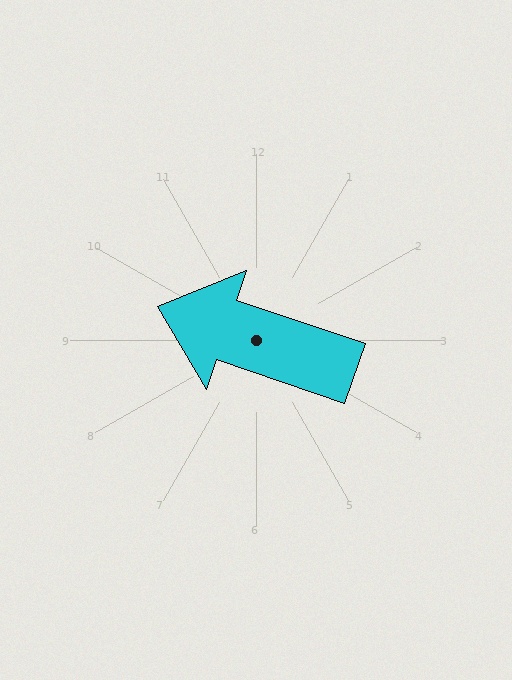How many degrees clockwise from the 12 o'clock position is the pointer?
Approximately 289 degrees.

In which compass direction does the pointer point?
West.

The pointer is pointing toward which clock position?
Roughly 10 o'clock.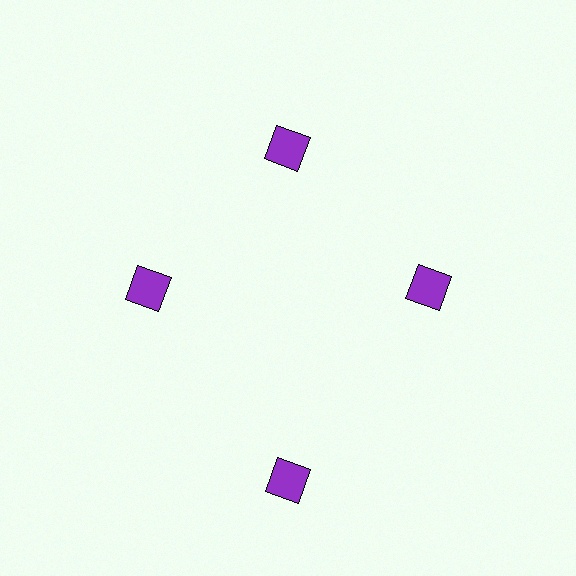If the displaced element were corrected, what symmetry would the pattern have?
It would have 4-fold rotational symmetry — the pattern would map onto itself every 90 degrees.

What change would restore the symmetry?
The symmetry would be restored by moving it inward, back onto the ring so that all 4 squares sit at equal angles and equal distance from the center.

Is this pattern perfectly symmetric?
No. The 4 purple squares are arranged in a ring, but one element near the 6 o'clock position is pushed outward from the center, breaking the 4-fold rotational symmetry.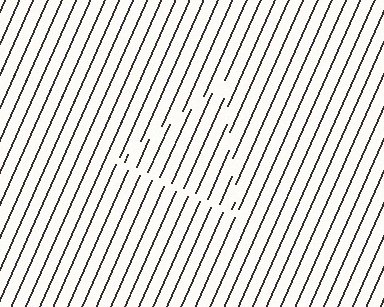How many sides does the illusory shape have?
3 sides — the line-ends trace a triangle.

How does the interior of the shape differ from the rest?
The interior of the shape contains the same grating, shifted by half a period — the contour is defined by the phase discontinuity where line-ends from the inner and outer gratings abut.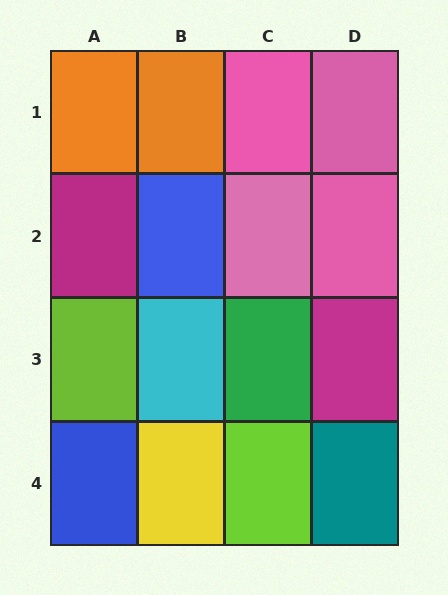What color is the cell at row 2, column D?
Pink.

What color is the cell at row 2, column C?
Pink.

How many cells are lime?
2 cells are lime.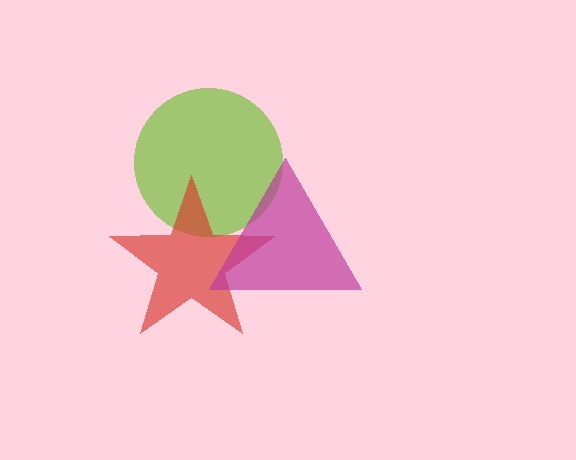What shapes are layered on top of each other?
The layered shapes are: a lime circle, a red star, a magenta triangle.